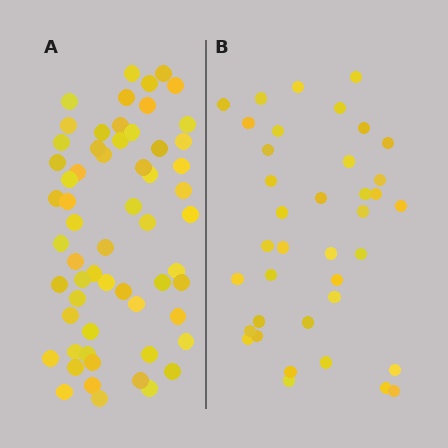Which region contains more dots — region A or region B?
Region A (the left region) has more dots.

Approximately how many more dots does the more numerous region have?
Region A has approximately 20 more dots than region B.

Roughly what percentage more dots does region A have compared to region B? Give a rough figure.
About 60% more.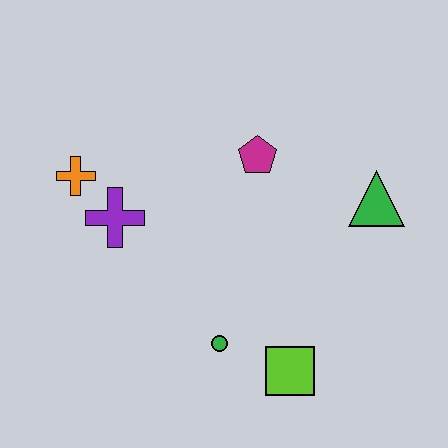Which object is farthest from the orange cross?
The green triangle is farthest from the orange cross.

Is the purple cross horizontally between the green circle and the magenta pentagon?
No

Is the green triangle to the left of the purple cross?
No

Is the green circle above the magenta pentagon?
No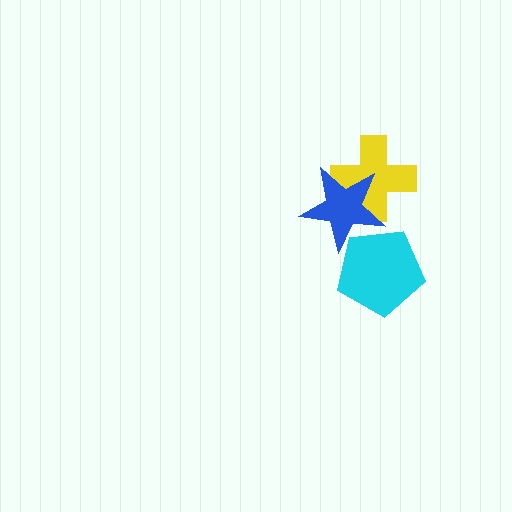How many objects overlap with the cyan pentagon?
1 object overlaps with the cyan pentagon.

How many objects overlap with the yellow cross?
1 object overlaps with the yellow cross.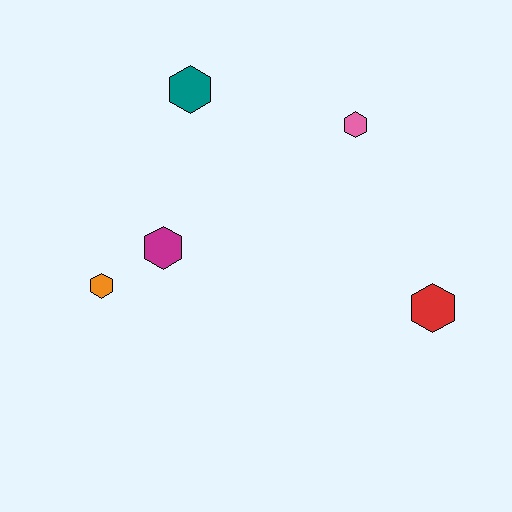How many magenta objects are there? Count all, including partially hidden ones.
There is 1 magenta object.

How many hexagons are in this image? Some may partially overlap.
There are 5 hexagons.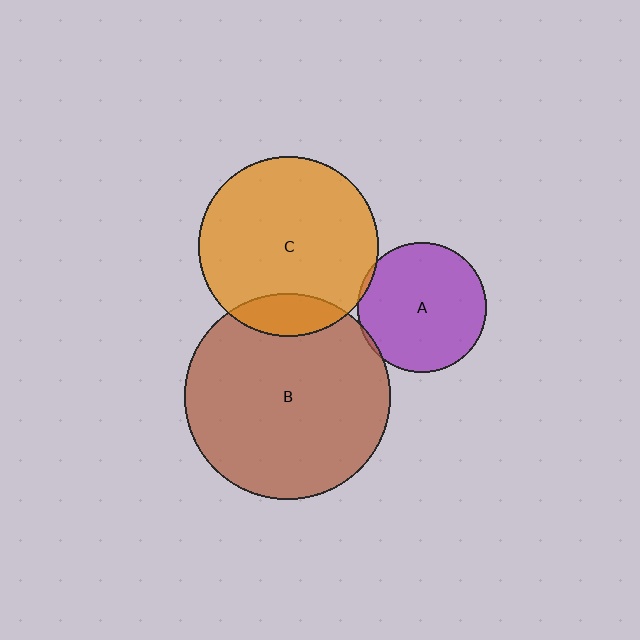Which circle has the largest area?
Circle B (brown).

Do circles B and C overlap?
Yes.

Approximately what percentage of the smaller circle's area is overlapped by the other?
Approximately 15%.